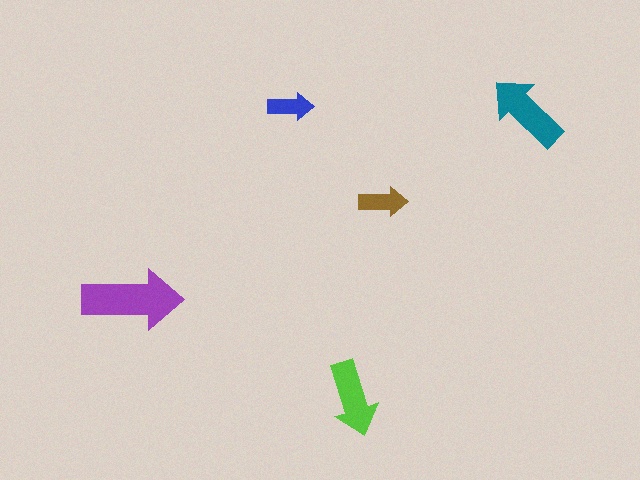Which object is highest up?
The blue arrow is topmost.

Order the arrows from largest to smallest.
the purple one, the teal one, the lime one, the brown one, the blue one.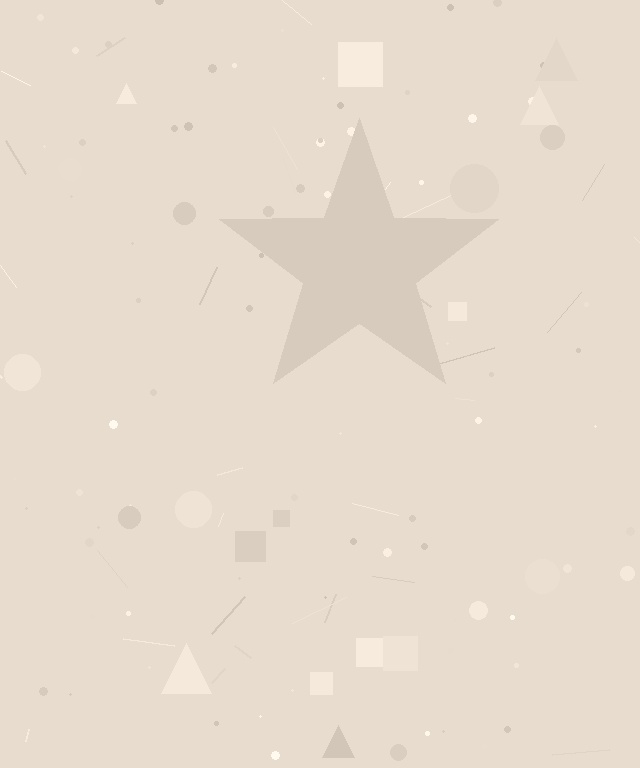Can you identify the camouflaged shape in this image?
The camouflaged shape is a star.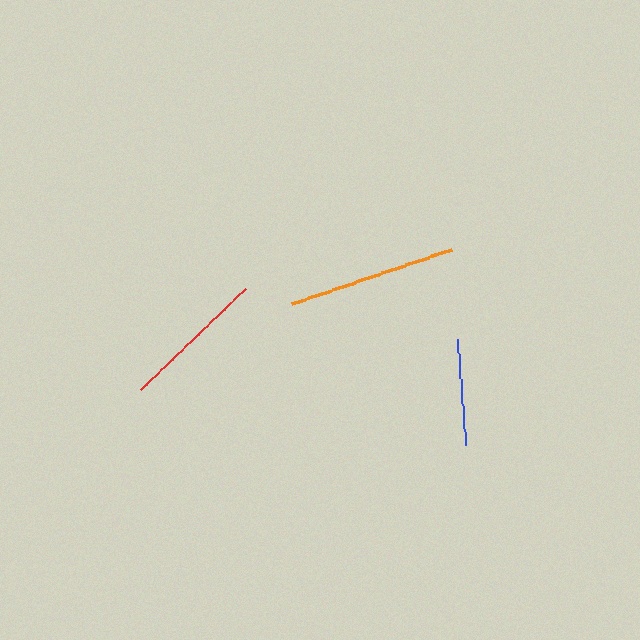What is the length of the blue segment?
The blue segment is approximately 106 pixels long.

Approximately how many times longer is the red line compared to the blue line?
The red line is approximately 1.4 times the length of the blue line.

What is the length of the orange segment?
The orange segment is approximately 168 pixels long.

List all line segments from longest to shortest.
From longest to shortest: orange, red, blue.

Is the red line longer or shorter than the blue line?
The red line is longer than the blue line.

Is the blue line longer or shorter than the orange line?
The orange line is longer than the blue line.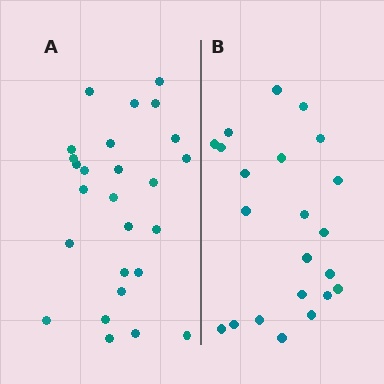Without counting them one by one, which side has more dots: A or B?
Region A (the left region) has more dots.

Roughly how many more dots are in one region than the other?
Region A has about 4 more dots than region B.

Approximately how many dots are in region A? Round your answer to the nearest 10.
About 30 dots. (The exact count is 26, which rounds to 30.)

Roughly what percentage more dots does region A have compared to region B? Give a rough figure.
About 20% more.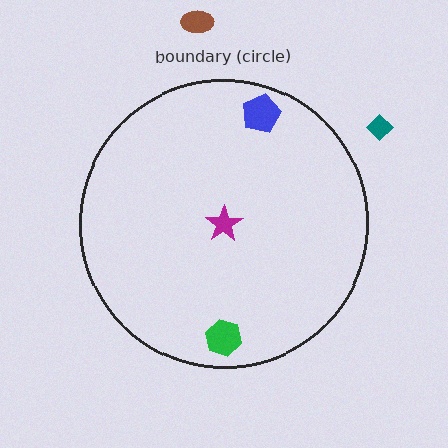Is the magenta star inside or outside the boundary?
Inside.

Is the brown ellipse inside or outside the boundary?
Outside.